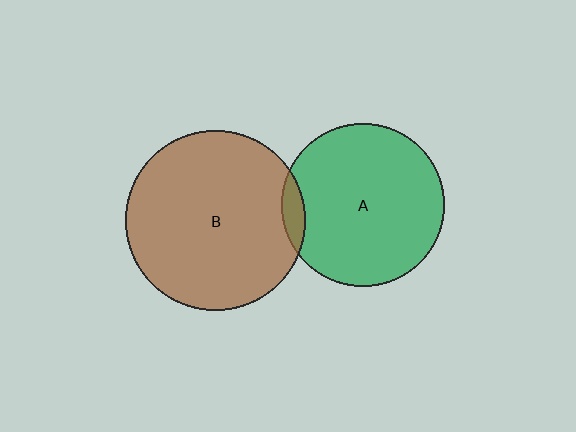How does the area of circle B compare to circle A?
Approximately 1.2 times.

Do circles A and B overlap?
Yes.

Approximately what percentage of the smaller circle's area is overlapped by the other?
Approximately 5%.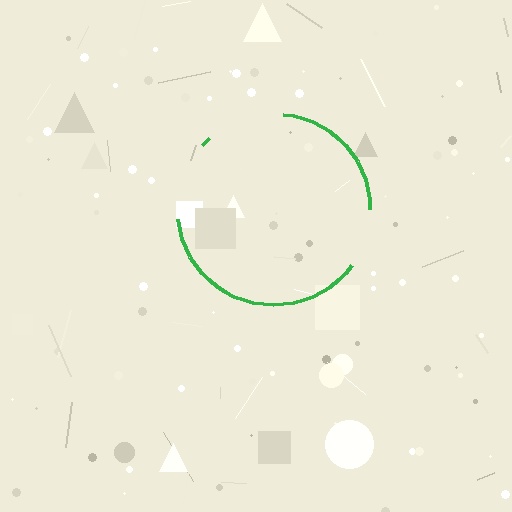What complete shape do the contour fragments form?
The contour fragments form a circle.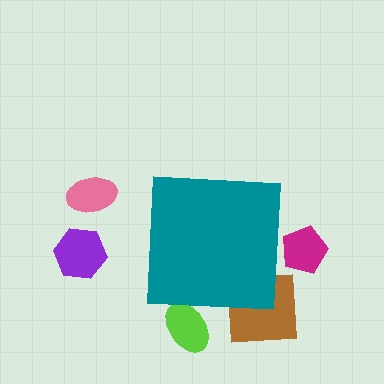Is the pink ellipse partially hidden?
No, the pink ellipse is fully visible.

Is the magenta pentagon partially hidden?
Yes, the magenta pentagon is partially hidden behind the teal square.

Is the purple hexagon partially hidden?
No, the purple hexagon is fully visible.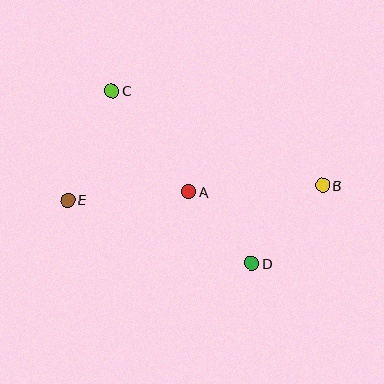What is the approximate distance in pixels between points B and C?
The distance between B and C is approximately 231 pixels.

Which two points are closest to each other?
Points A and D are closest to each other.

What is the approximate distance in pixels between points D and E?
The distance between D and E is approximately 194 pixels.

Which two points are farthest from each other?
Points B and E are farthest from each other.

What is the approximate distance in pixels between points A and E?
The distance between A and E is approximately 121 pixels.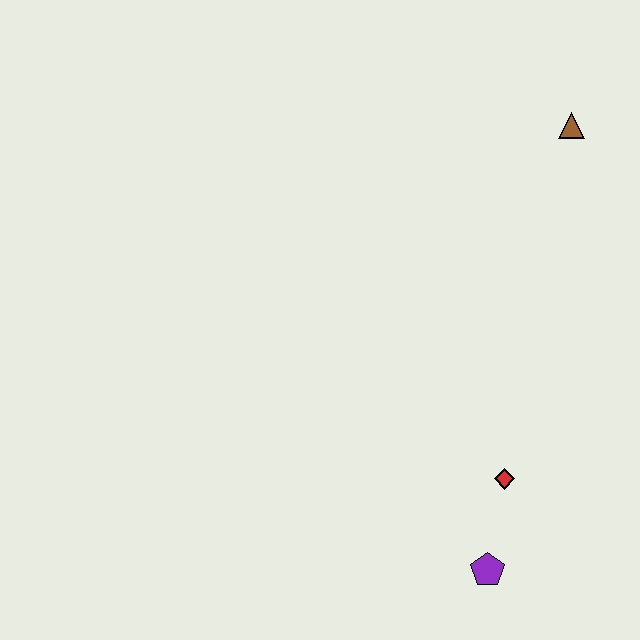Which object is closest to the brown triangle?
The red diamond is closest to the brown triangle.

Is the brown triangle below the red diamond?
No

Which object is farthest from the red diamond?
The brown triangle is farthest from the red diamond.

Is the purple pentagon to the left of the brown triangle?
Yes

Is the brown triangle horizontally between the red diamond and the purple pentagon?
No